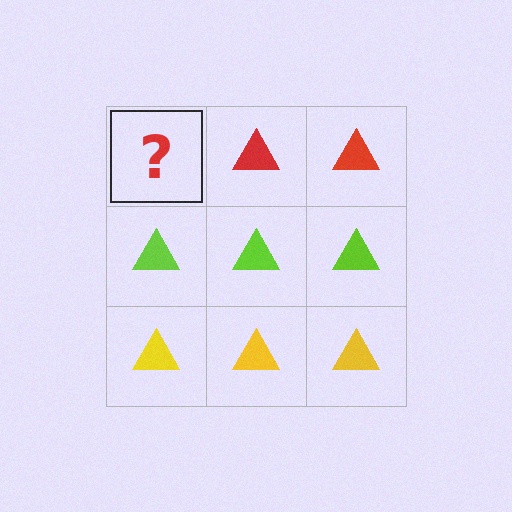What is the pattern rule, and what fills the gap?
The rule is that each row has a consistent color. The gap should be filled with a red triangle.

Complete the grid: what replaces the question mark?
The question mark should be replaced with a red triangle.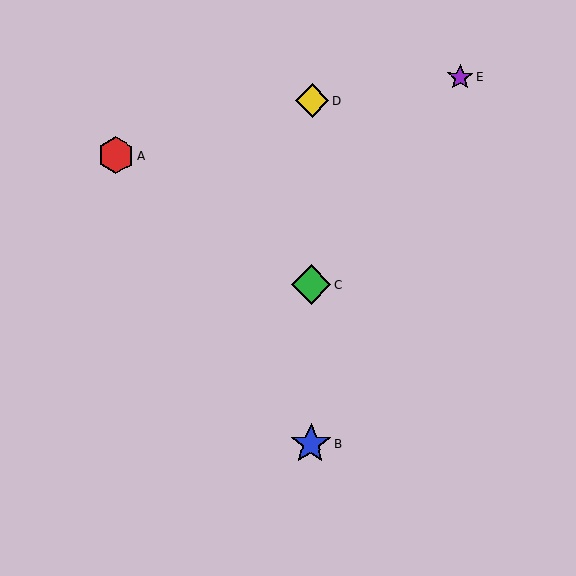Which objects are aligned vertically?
Objects B, C, D are aligned vertically.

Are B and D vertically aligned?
Yes, both are at x≈311.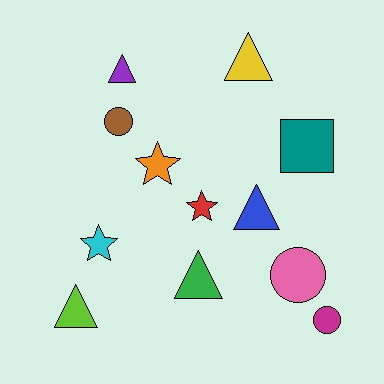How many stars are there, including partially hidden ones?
There are 3 stars.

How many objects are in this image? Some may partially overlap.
There are 12 objects.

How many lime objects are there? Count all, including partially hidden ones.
There is 1 lime object.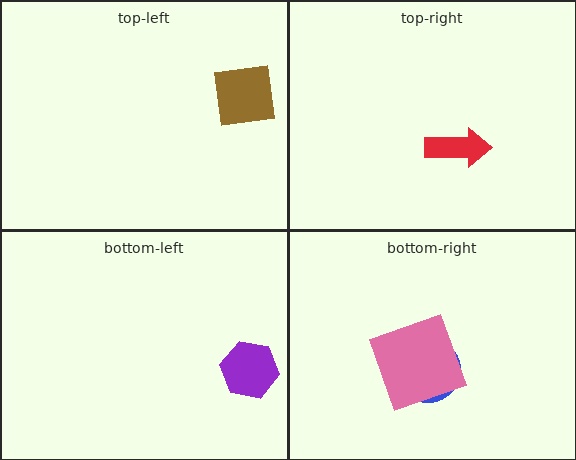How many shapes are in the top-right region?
1.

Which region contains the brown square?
The top-left region.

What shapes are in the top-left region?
The brown square.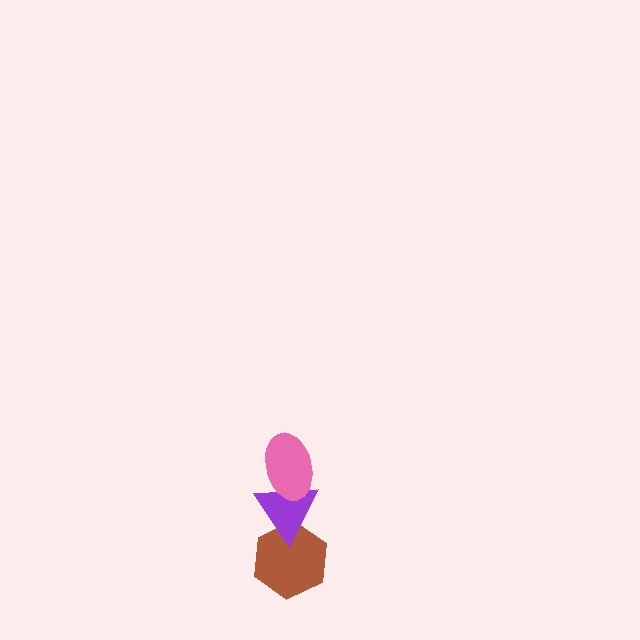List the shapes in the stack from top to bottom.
From top to bottom: the pink ellipse, the purple triangle, the brown hexagon.